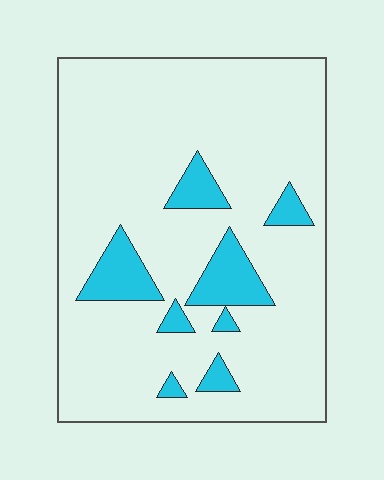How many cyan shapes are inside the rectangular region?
8.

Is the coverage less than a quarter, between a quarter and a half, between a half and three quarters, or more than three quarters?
Less than a quarter.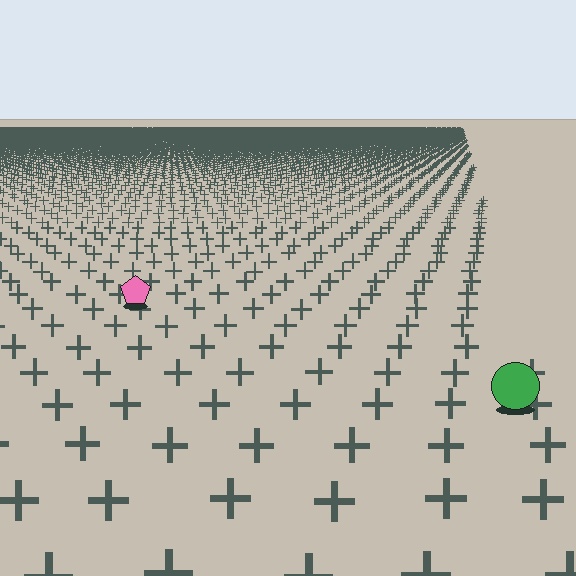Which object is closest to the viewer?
The green circle is closest. The texture marks near it are larger and more spread out.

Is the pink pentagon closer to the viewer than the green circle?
No. The green circle is closer — you can tell from the texture gradient: the ground texture is coarser near it.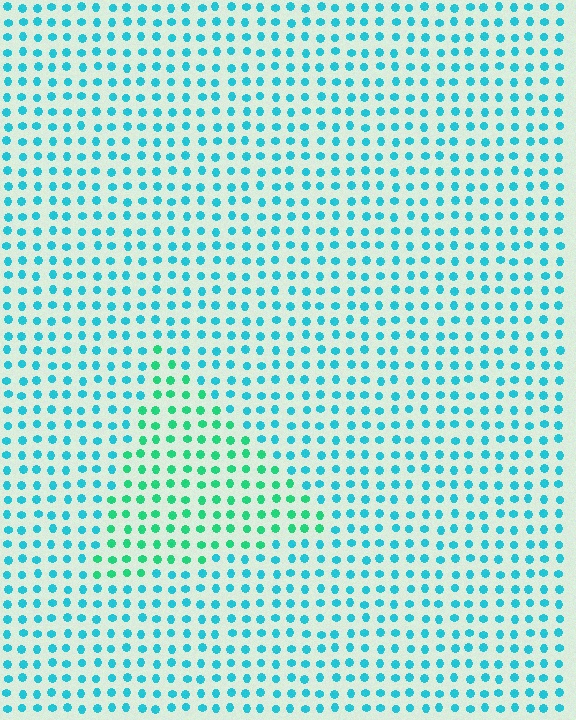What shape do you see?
I see a triangle.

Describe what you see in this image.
The image is filled with small cyan elements in a uniform arrangement. A triangle-shaped region is visible where the elements are tinted to a slightly different hue, forming a subtle color boundary.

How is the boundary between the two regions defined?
The boundary is defined purely by a slight shift in hue (about 36 degrees). Spacing, size, and orientation are identical on both sides.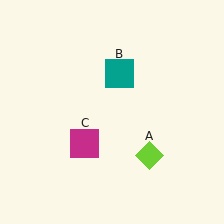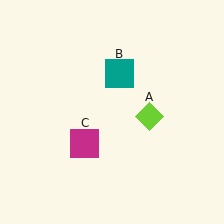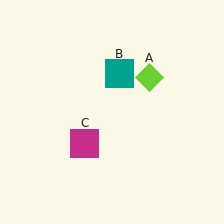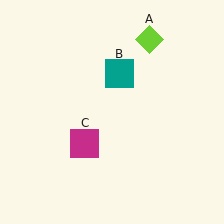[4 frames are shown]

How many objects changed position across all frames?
1 object changed position: lime diamond (object A).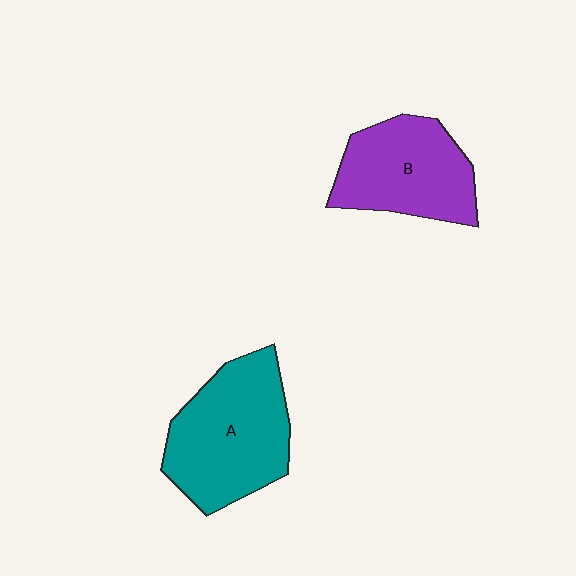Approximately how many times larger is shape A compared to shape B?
Approximately 1.2 times.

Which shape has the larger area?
Shape A (teal).